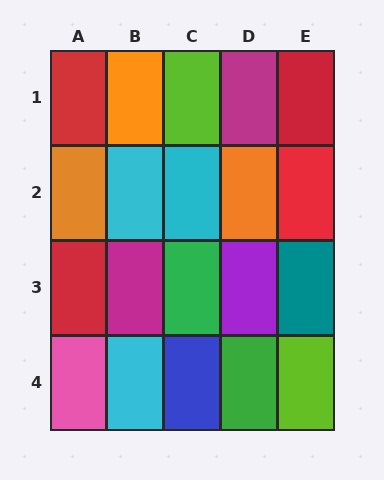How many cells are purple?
1 cell is purple.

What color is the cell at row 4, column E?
Lime.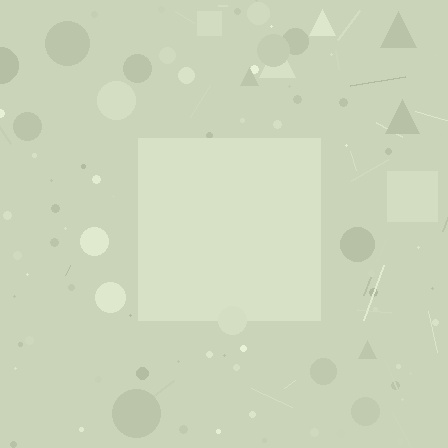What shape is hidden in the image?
A square is hidden in the image.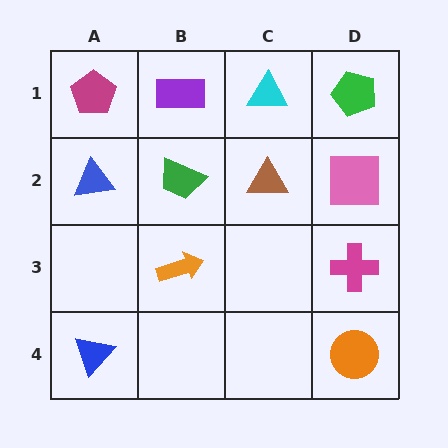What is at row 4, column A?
A blue triangle.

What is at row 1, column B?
A purple rectangle.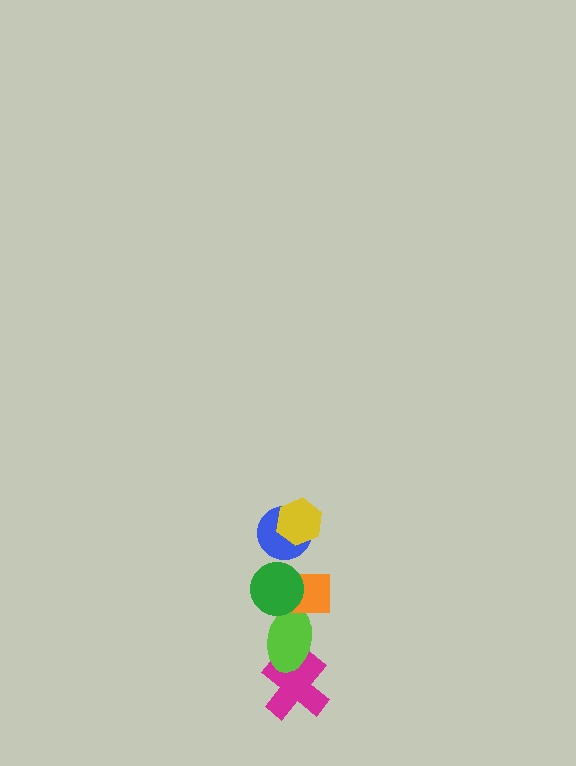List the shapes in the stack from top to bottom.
From top to bottom: the yellow hexagon, the blue circle, the green circle, the orange rectangle, the lime ellipse, the magenta cross.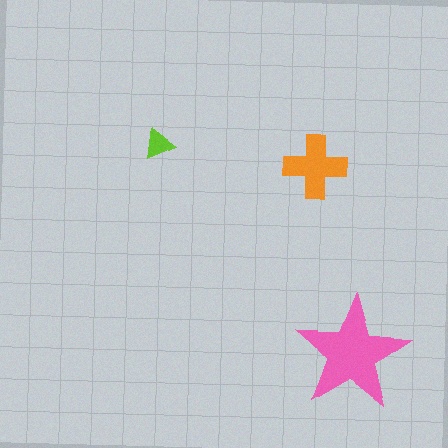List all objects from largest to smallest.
The pink star, the orange cross, the lime triangle.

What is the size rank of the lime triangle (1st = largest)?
3rd.